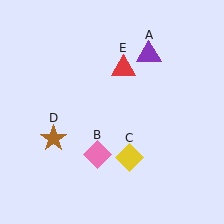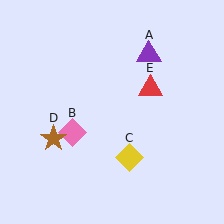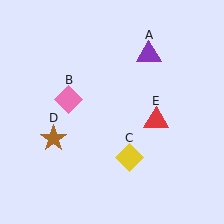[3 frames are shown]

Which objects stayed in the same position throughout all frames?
Purple triangle (object A) and yellow diamond (object C) and brown star (object D) remained stationary.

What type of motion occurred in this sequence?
The pink diamond (object B), red triangle (object E) rotated clockwise around the center of the scene.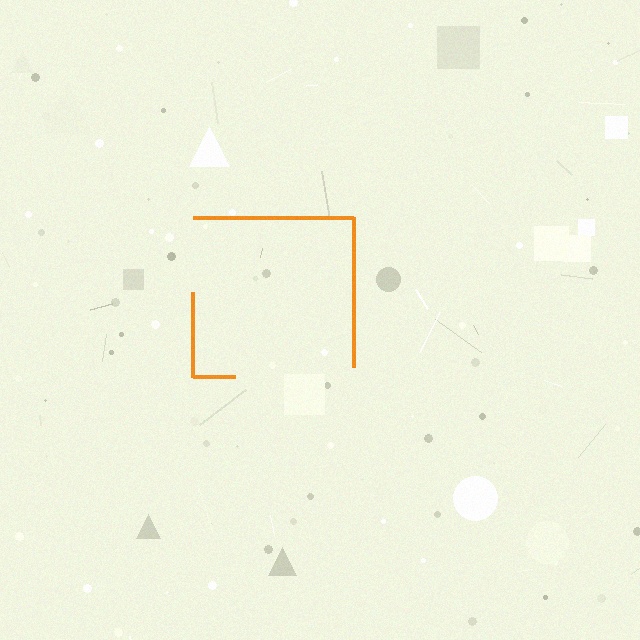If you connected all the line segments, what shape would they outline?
They would outline a square.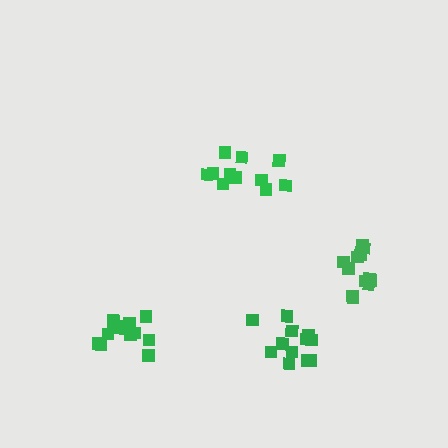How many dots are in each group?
Group 1: 13 dots, Group 2: 11 dots, Group 3: 12 dots, Group 4: 12 dots (48 total).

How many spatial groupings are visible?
There are 4 spatial groupings.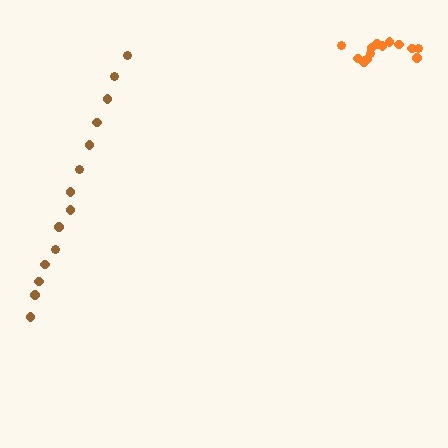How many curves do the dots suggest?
There are 2 distinct paths.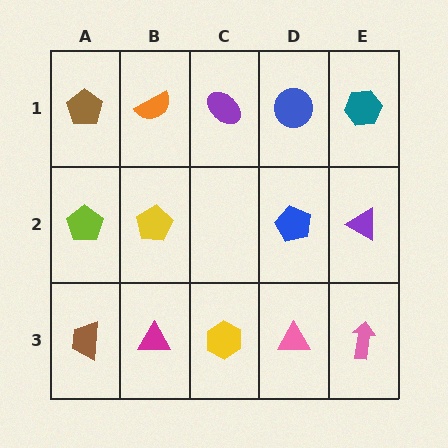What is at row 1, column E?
A teal hexagon.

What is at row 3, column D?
A pink triangle.